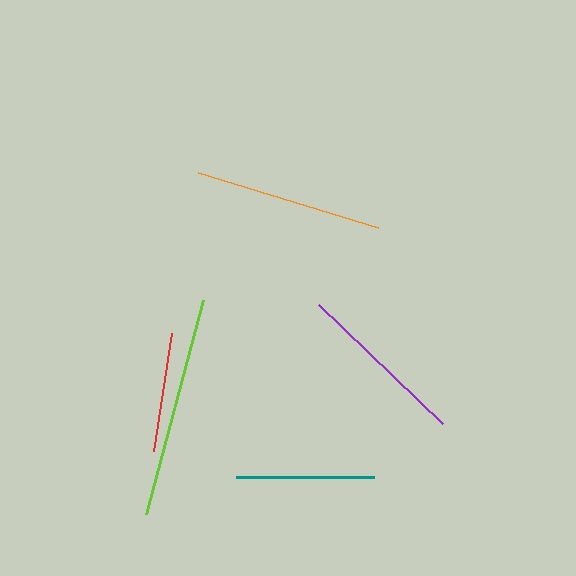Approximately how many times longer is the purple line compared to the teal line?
The purple line is approximately 1.2 times the length of the teal line.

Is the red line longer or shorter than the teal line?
The teal line is longer than the red line.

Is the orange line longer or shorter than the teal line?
The orange line is longer than the teal line.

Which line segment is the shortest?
The red line is the shortest at approximately 120 pixels.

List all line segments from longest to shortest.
From longest to shortest: lime, orange, purple, teal, red.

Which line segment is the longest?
The lime line is the longest at approximately 221 pixels.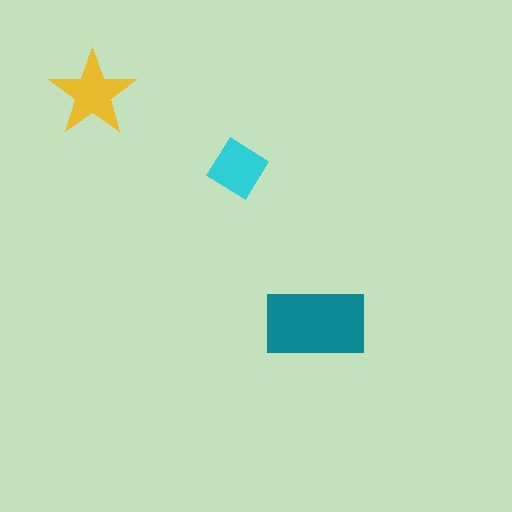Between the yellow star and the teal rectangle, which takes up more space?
The teal rectangle.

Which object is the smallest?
The cyan diamond.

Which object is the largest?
The teal rectangle.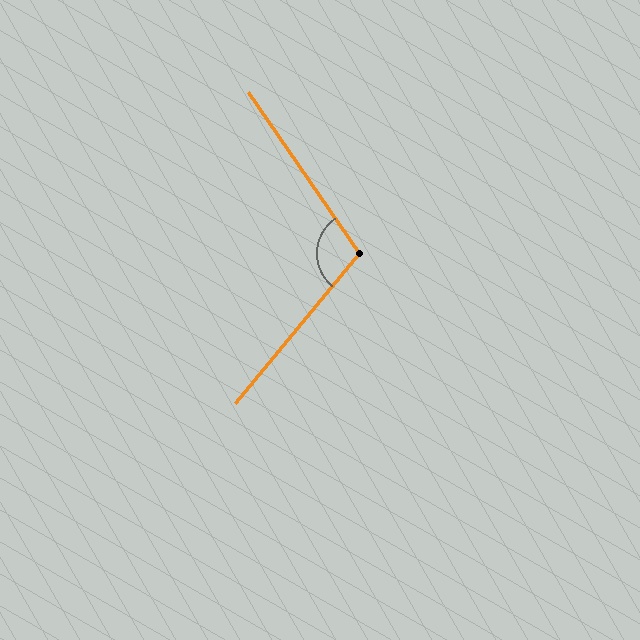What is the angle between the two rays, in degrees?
Approximately 106 degrees.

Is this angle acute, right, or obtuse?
It is obtuse.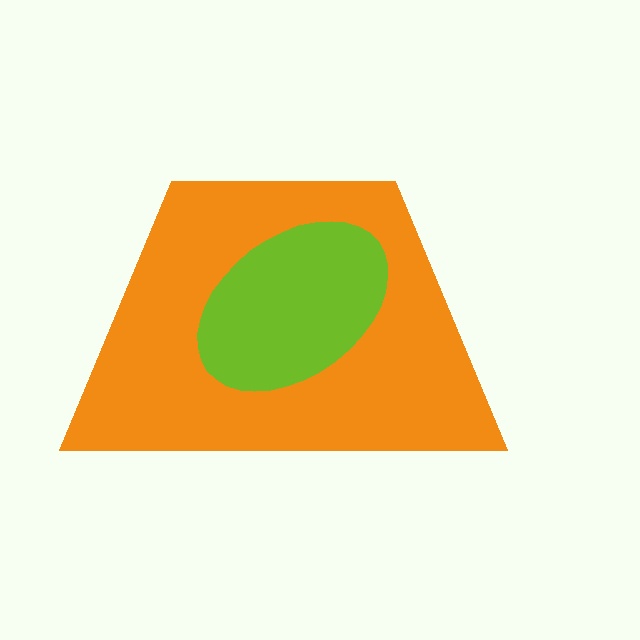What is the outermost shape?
The orange trapezoid.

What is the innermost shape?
The lime ellipse.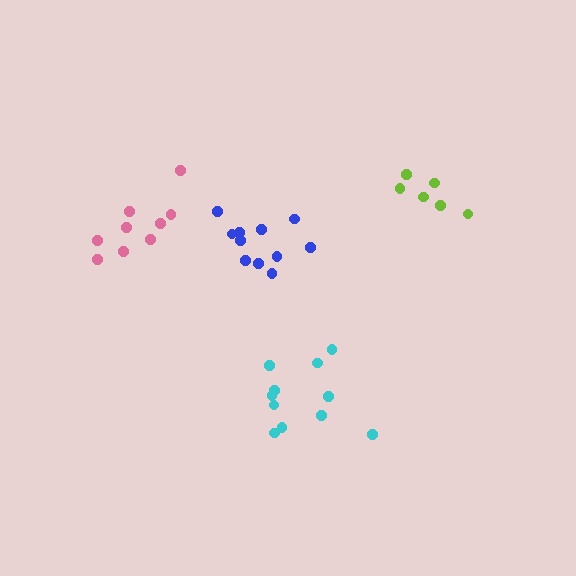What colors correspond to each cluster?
The clusters are colored: cyan, blue, pink, lime.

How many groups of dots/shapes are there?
There are 4 groups.